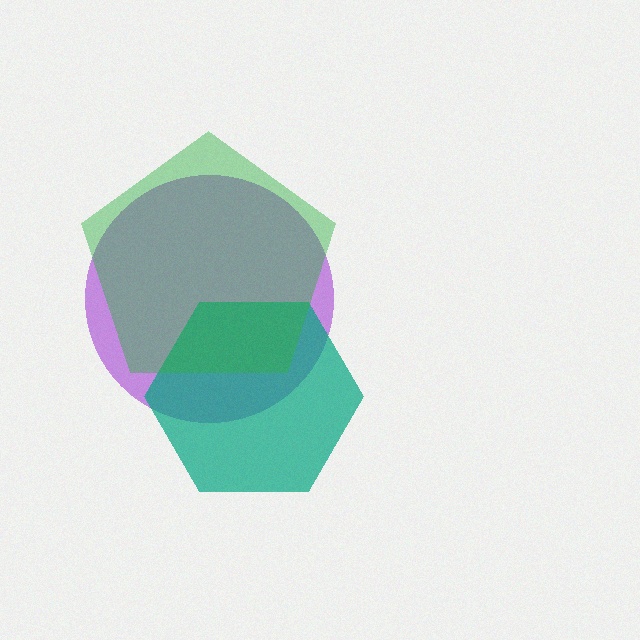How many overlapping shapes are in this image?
There are 3 overlapping shapes in the image.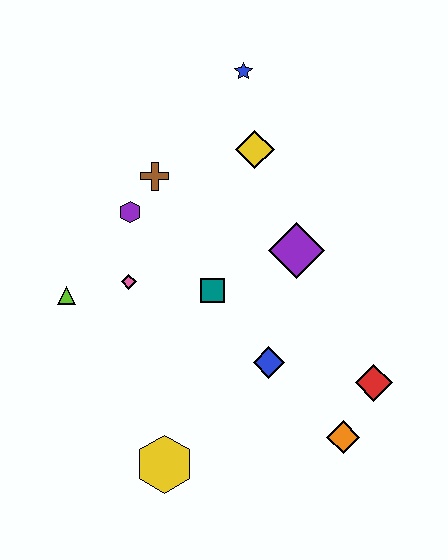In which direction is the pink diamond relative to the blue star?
The pink diamond is below the blue star.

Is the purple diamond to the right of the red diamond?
No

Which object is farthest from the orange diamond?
The blue star is farthest from the orange diamond.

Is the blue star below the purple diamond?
No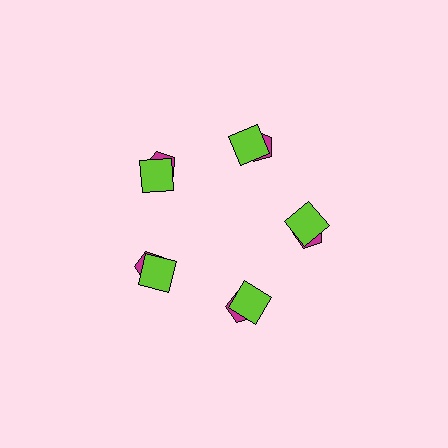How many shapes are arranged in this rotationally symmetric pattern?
There are 10 shapes, arranged in 5 groups of 2.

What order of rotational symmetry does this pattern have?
This pattern has 5-fold rotational symmetry.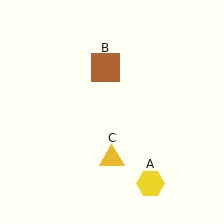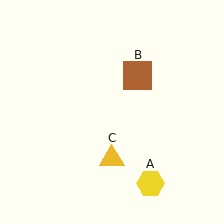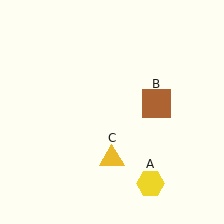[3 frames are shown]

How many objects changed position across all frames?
1 object changed position: brown square (object B).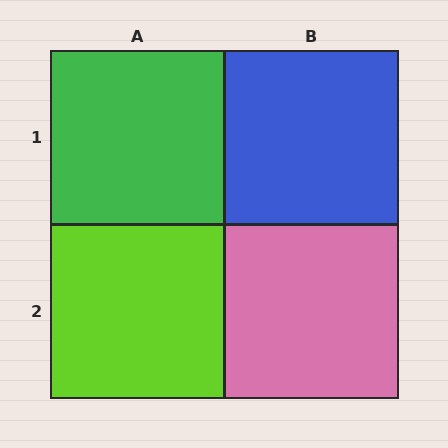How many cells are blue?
1 cell is blue.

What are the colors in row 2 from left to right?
Lime, pink.